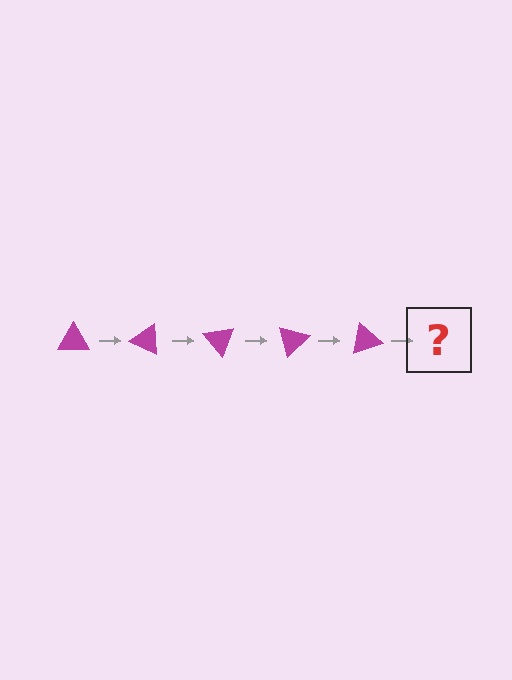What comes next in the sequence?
The next element should be a magenta triangle rotated 125 degrees.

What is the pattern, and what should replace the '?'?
The pattern is that the triangle rotates 25 degrees each step. The '?' should be a magenta triangle rotated 125 degrees.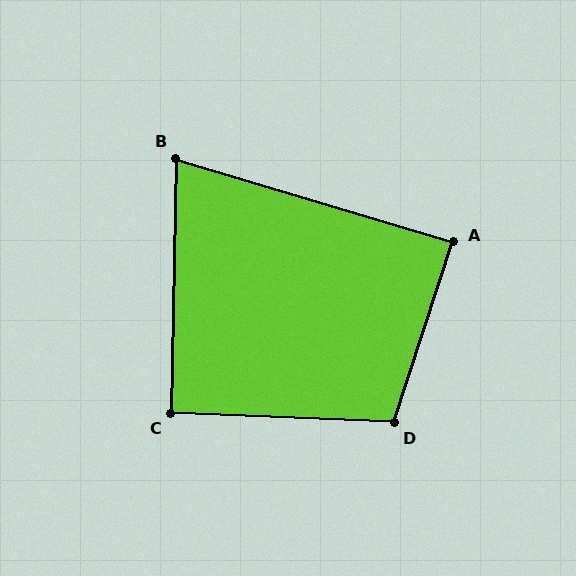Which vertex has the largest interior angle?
D, at approximately 106 degrees.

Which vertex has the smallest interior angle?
B, at approximately 74 degrees.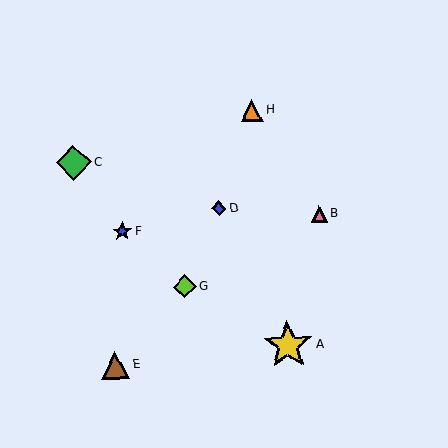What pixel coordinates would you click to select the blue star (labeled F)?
Click at (123, 231) to select the blue star F.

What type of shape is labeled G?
Shape G is a lime diamond.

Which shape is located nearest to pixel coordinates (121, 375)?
The brown triangle (labeled E) at (115, 365) is nearest to that location.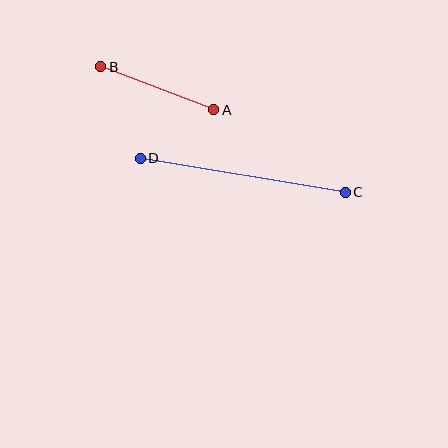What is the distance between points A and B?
The distance is approximately 121 pixels.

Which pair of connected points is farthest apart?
Points C and D are farthest apart.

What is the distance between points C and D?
The distance is approximately 208 pixels.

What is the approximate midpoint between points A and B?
The midpoint is at approximately (157, 88) pixels.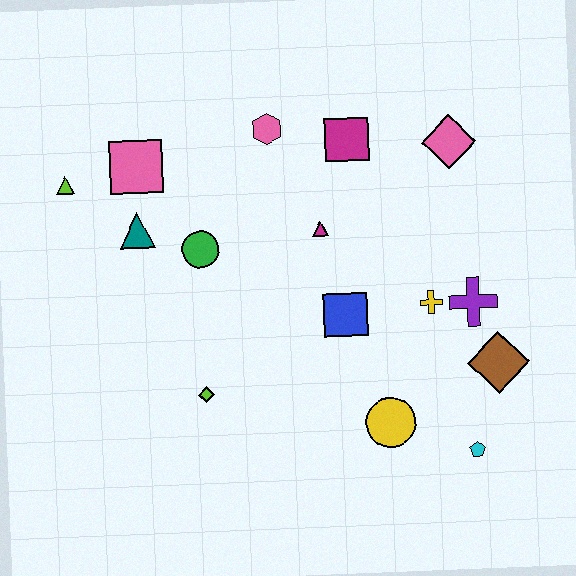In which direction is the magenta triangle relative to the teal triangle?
The magenta triangle is to the right of the teal triangle.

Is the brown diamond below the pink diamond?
Yes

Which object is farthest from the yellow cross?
The lime triangle is farthest from the yellow cross.